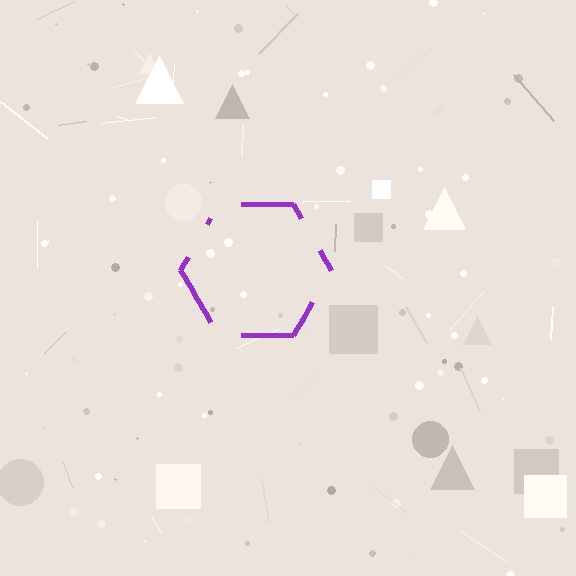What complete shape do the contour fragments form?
The contour fragments form a hexagon.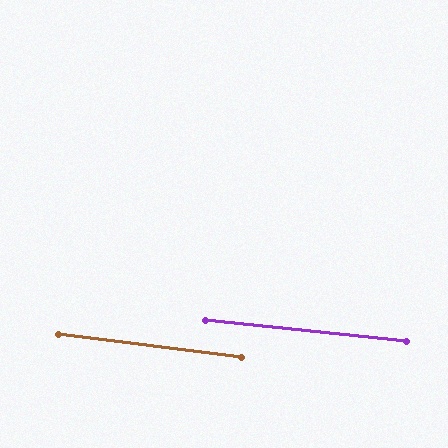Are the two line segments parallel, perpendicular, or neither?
Parallel — their directions differ by only 1.5°.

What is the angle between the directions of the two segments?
Approximately 2 degrees.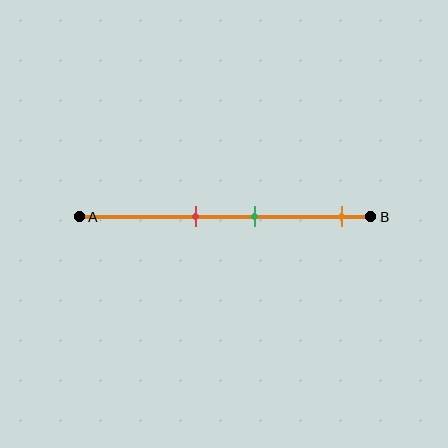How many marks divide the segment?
There are 3 marks dividing the segment.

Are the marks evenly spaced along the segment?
No, the marks are not evenly spaced.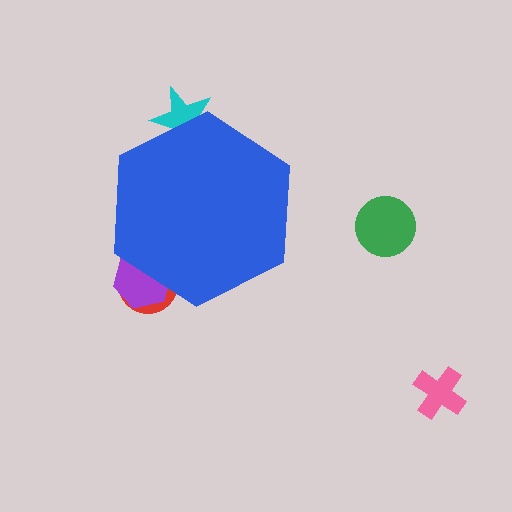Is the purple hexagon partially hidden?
Yes, the purple hexagon is partially hidden behind the blue hexagon.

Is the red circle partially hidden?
Yes, the red circle is partially hidden behind the blue hexagon.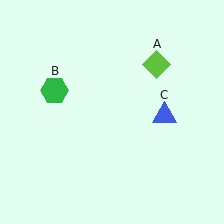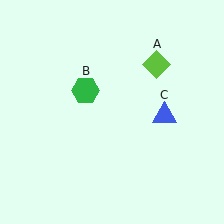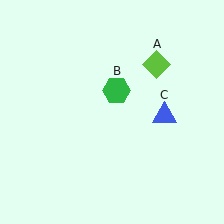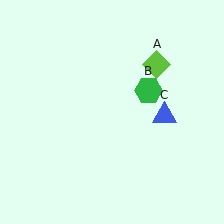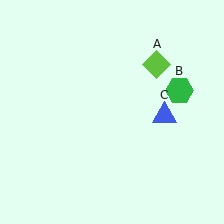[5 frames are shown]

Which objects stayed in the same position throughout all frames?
Lime diamond (object A) and blue triangle (object C) remained stationary.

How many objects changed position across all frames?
1 object changed position: green hexagon (object B).